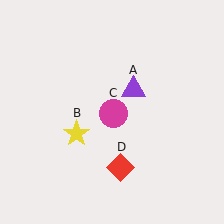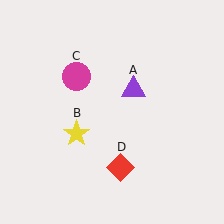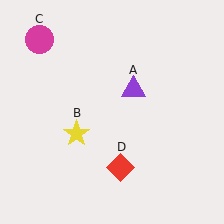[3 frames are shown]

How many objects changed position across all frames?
1 object changed position: magenta circle (object C).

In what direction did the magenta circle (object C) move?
The magenta circle (object C) moved up and to the left.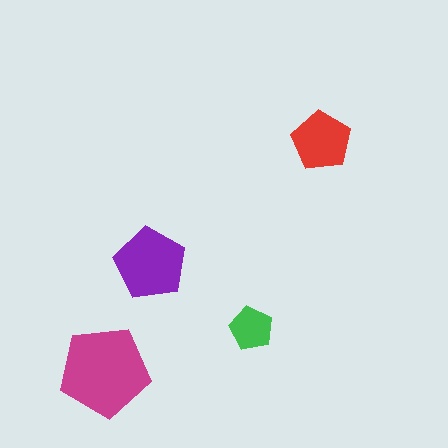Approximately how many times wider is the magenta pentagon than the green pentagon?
About 2 times wider.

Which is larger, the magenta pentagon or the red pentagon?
The magenta one.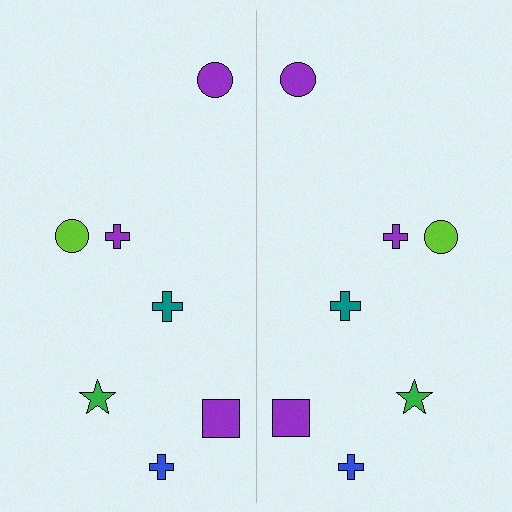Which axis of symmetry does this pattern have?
The pattern has a vertical axis of symmetry running through the center of the image.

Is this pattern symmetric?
Yes, this pattern has bilateral (reflection) symmetry.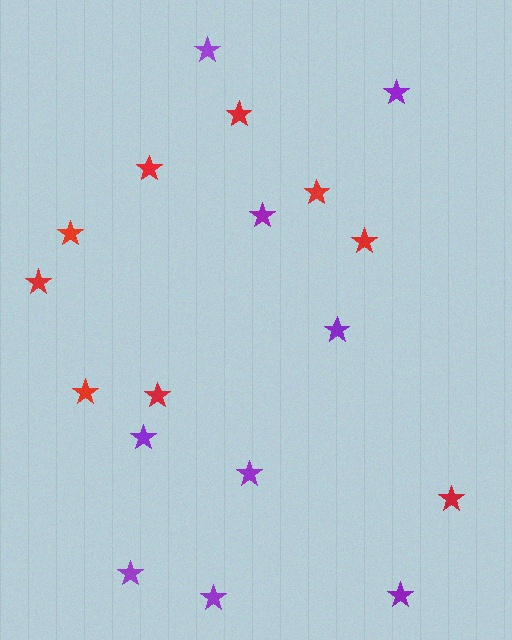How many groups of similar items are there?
There are 2 groups: one group of red stars (9) and one group of purple stars (9).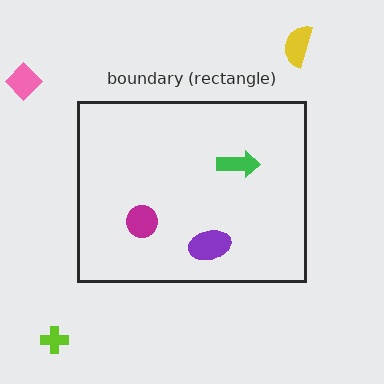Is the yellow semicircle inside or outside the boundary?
Outside.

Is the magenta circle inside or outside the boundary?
Inside.